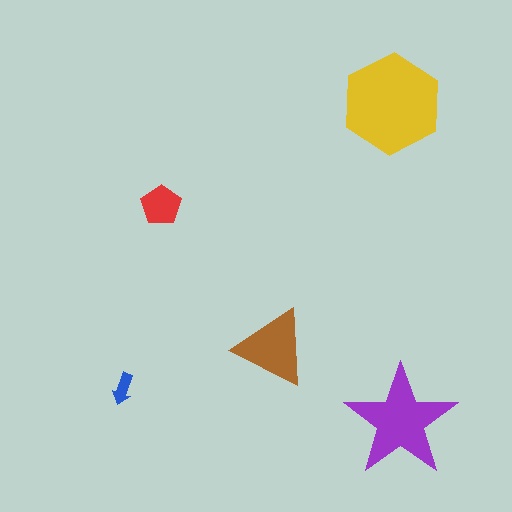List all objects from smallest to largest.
The blue arrow, the red pentagon, the brown triangle, the purple star, the yellow hexagon.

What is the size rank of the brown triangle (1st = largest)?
3rd.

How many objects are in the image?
There are 5 objects in the image.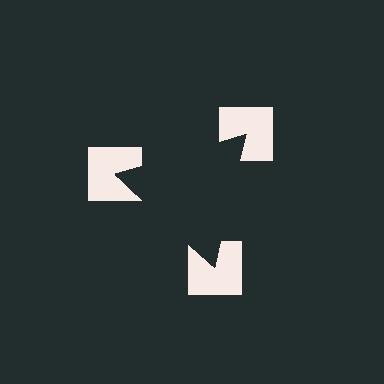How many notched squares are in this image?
There are 3 — one at each vertex of the illusory triangle.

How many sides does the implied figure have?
3 sides.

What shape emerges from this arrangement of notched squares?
An illusory triangle — its edges are inferred from the aligned wedge cuts in the notched squares, not physically drawn.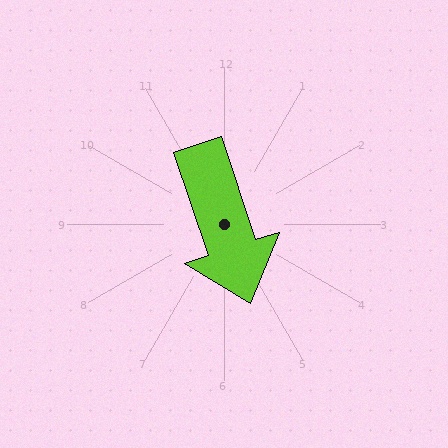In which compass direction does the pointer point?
South.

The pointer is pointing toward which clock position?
Roughly 5 o'clock.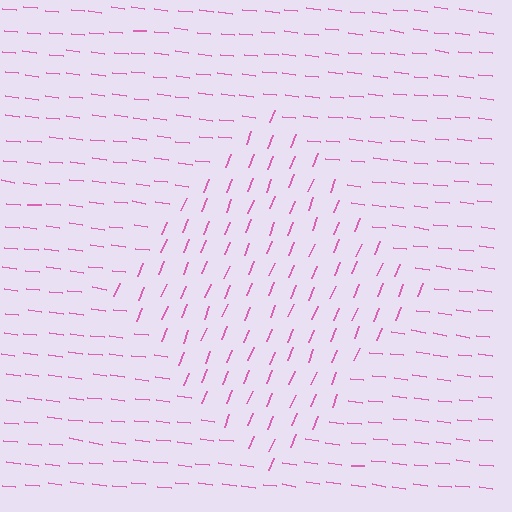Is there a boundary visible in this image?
Yes, there is a texture boundary formed by a change in line orientation.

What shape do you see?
I see a diamond.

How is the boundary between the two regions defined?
The boundary is defined purely by a change in line orientation (approximately 75 degrees difference). All lines are the same color and thickness.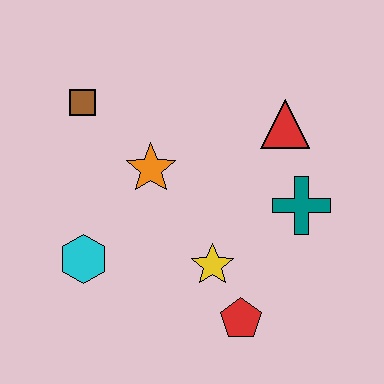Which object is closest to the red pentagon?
The yellow star is closest to the red pentagon.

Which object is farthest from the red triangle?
The cyan hexagon is farthest from the red triangle.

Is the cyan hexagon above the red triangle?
No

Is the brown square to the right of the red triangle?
No